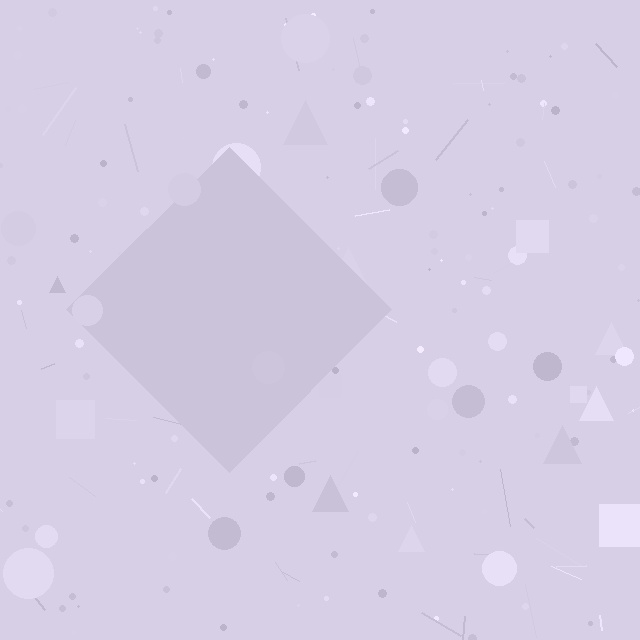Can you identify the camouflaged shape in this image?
The camouflaged shape is a diamond.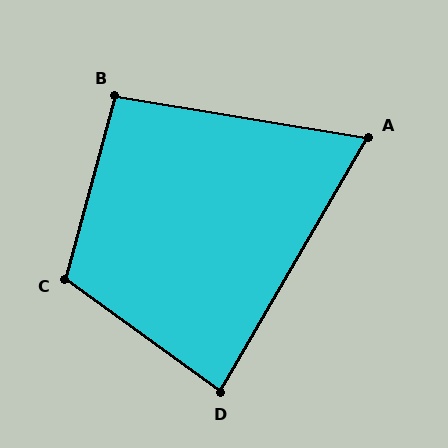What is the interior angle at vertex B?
Approximately 96 degrees (obtuse).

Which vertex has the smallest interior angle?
A, at approximately 69 degrees.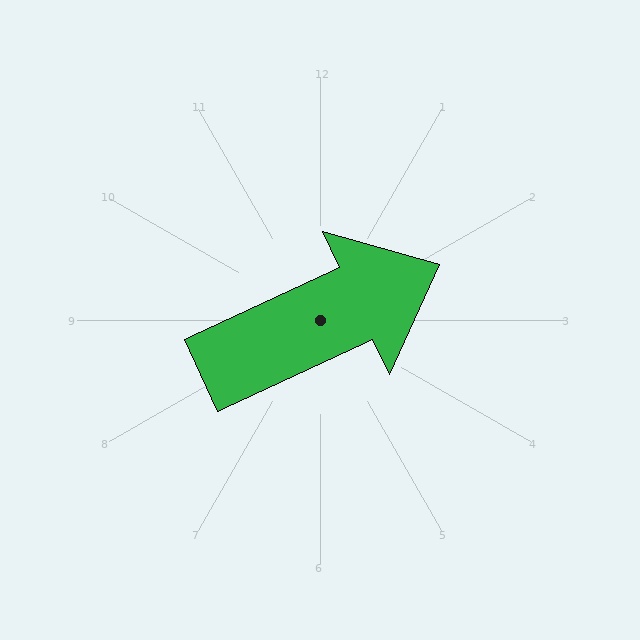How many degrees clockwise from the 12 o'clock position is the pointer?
Approximately 65 degrees.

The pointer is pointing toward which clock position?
Roughly 2 o'clock.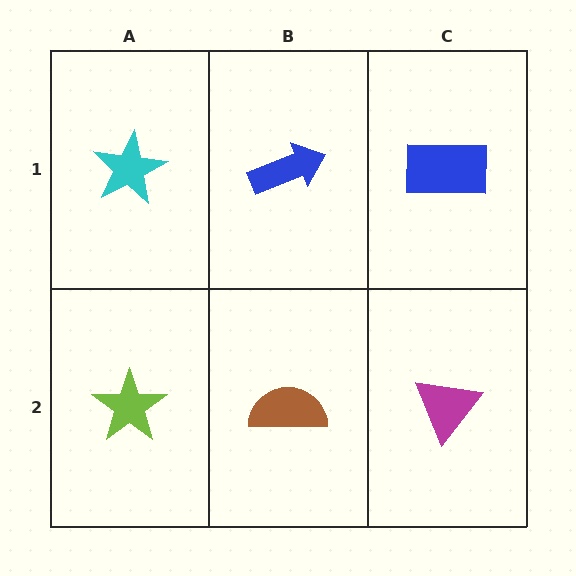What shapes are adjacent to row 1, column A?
A lime star (row 2, column A), a blue arrow (row 1, column B).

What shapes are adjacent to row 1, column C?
A magenta triangle (row 2, column C), a blue arrow (row 1, column B).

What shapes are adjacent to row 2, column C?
A blue rectangle (row 1, column C), a brown semicircle (row 2, column B).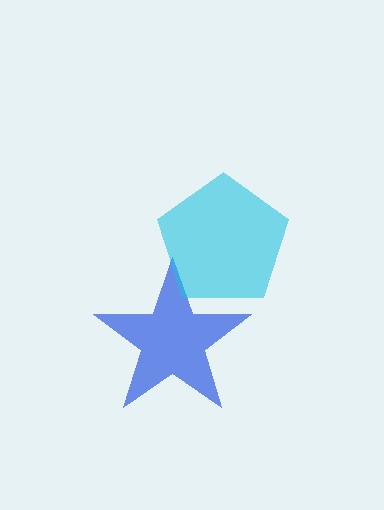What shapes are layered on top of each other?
The layered shapes are: a blue star, a cyan pentagon.